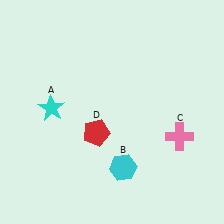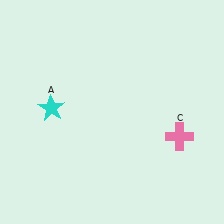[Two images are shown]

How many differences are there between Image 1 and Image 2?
There are 2 differences between the two images.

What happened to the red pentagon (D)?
The red pentagon (D) was removed in Image 2. It was in the bottom-left area of Image 1.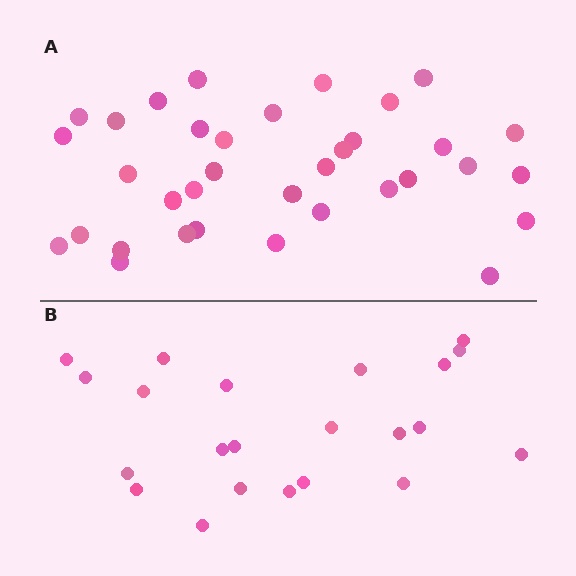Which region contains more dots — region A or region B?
Region A (the top region) has more dots.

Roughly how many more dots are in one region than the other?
Region A has approximately 15 more dots than region B.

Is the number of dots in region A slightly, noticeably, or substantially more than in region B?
Region A has substantially more. The ratio is roughly 1.6 to 1.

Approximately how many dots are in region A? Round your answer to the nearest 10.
About 40 dots. (The exact count is 35, which rounds to 40.)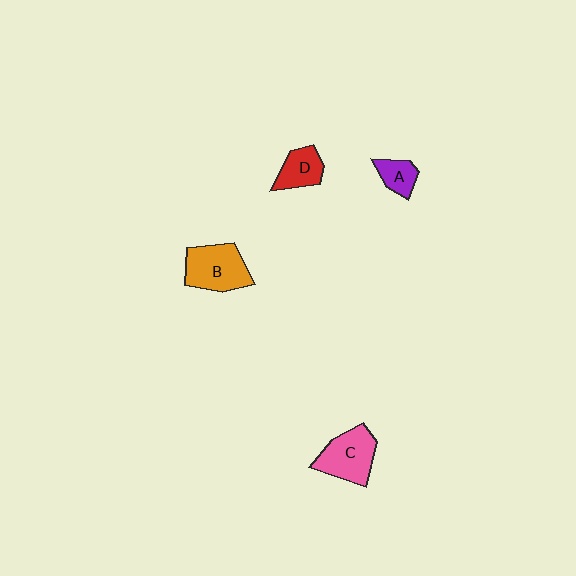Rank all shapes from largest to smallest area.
From largest to smallest: B (orange), C (pink), D (red), A (purple).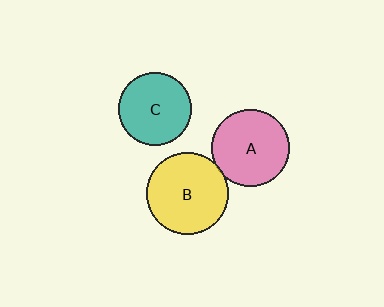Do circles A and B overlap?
Yes.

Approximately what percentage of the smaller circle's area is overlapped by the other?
Approximately 5%.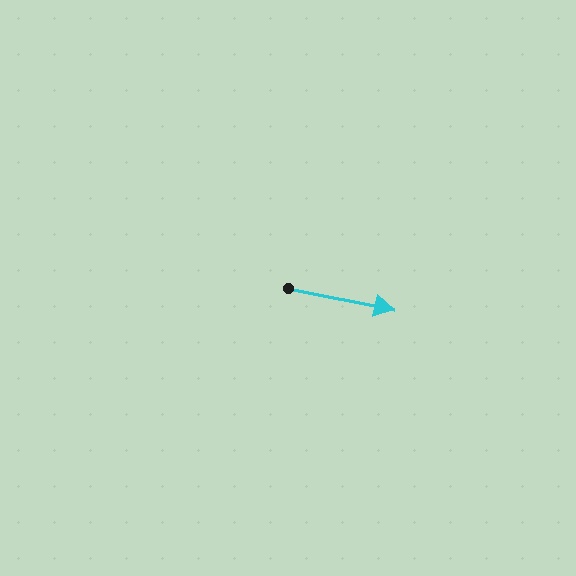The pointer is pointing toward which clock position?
Roughly 3 o'clock.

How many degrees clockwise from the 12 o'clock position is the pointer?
Approximately 101 degrees.